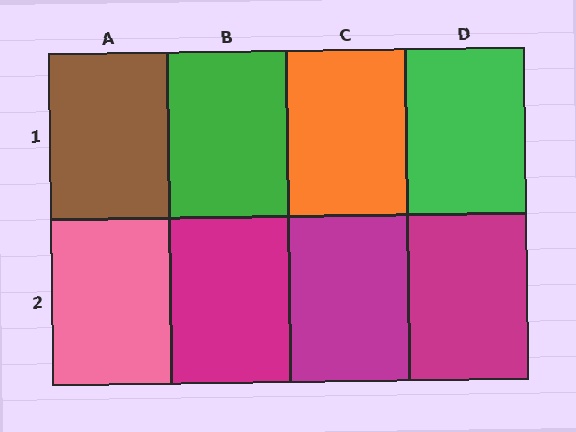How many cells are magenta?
3 cells are magenta.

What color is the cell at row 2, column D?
Magenta.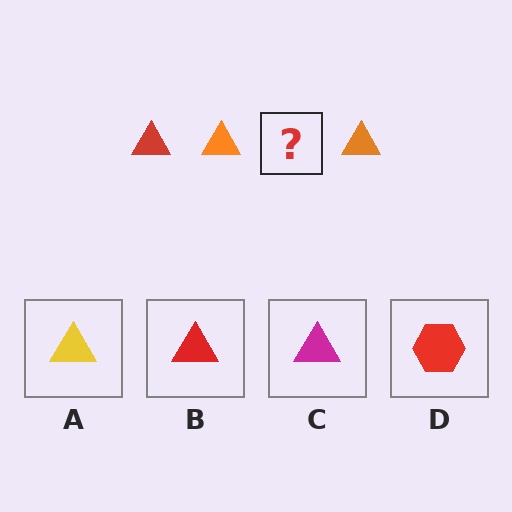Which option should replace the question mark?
Option B.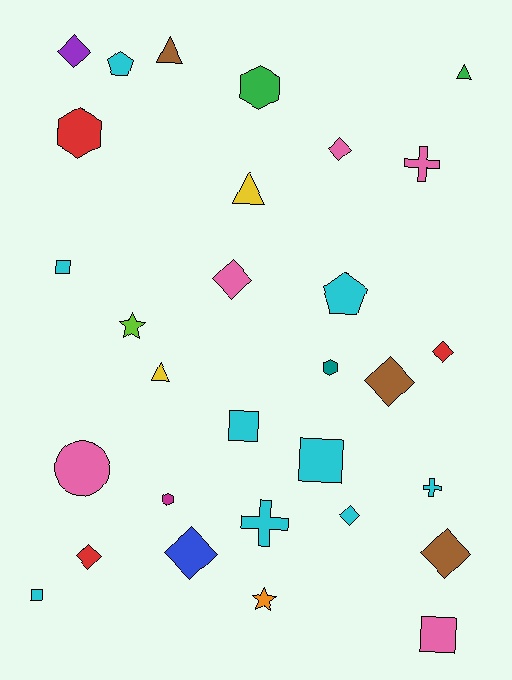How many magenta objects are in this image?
There is 1 magenta object.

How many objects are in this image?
There are 30 objects.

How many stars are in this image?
There are 2 stars.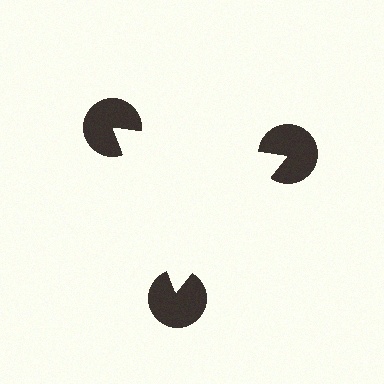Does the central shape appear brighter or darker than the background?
It typically appears slightly brighter than the background, even though no actual brightness change is drawn.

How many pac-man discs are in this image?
There are 3 — one at each vertex of the illusory triangle.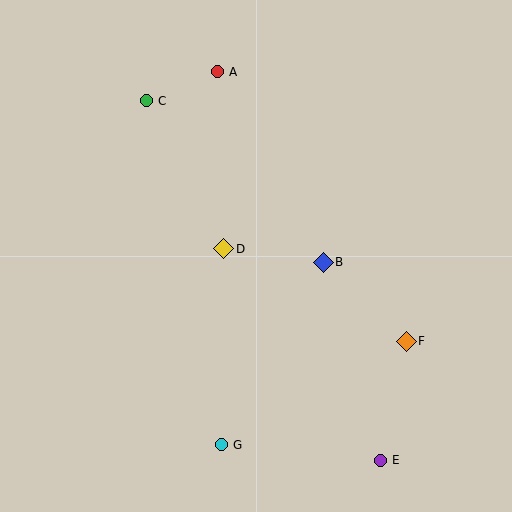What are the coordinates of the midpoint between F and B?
The midpoint between F and B is at (365, 302).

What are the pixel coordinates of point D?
Point D is at (224, 249).